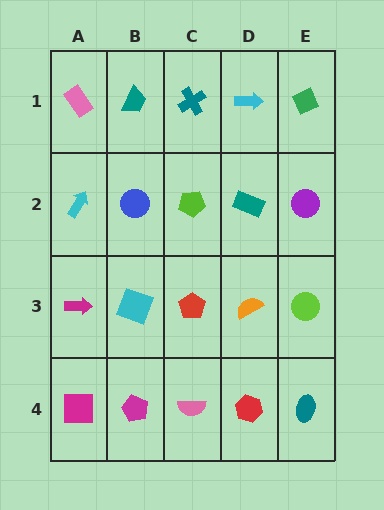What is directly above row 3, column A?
A cyan arrow.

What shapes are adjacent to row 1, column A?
A cyan arrow (row 2, column A), a teal trapezoid (row 1, column B).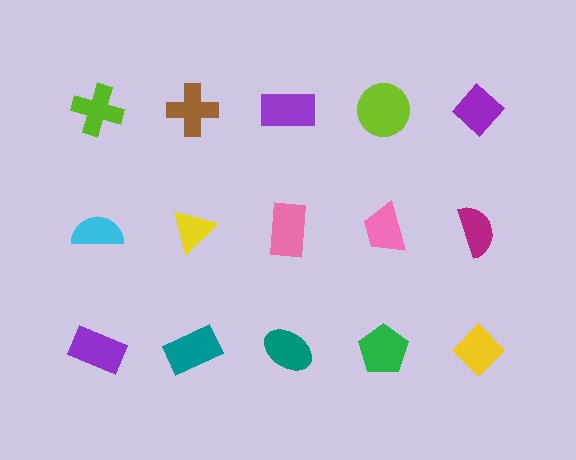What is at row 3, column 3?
A teal ellipse.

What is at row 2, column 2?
A yellow triangle.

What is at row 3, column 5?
A yellow diamond.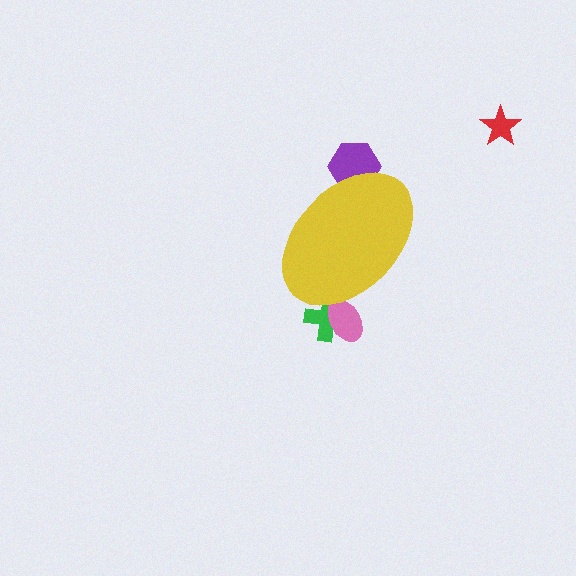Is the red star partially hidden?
No, the red star is fully visible.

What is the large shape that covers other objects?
A yellow ellipse.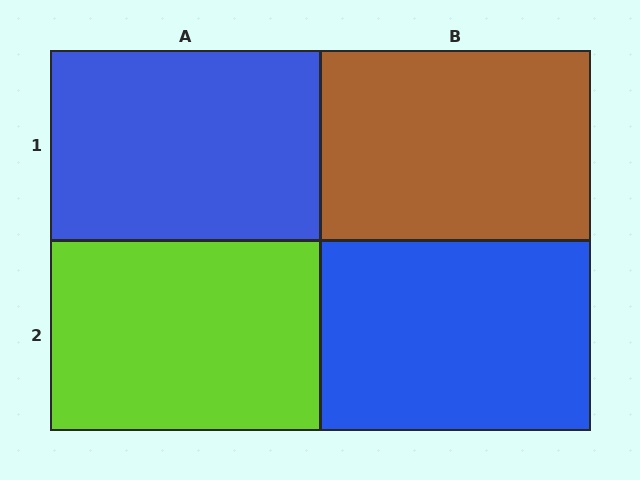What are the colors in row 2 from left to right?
Lime, blue.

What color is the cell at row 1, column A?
Blue.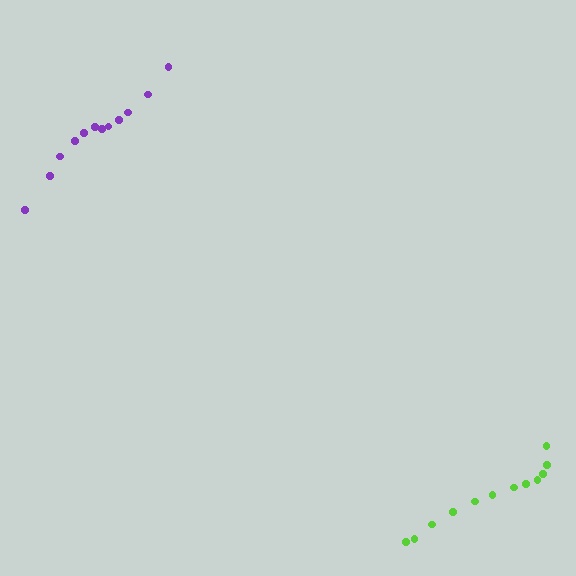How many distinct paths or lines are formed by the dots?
There are 2 distinct paths.